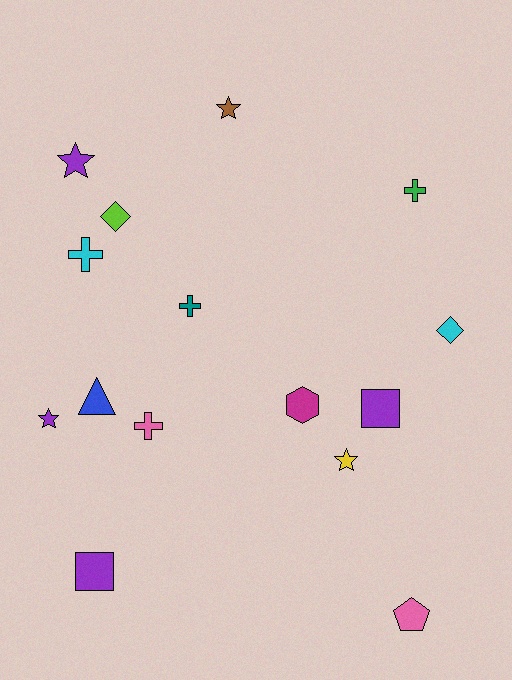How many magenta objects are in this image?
There is 1 magenta object.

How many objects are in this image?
There are 15 objects.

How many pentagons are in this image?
There is 1 pentagon.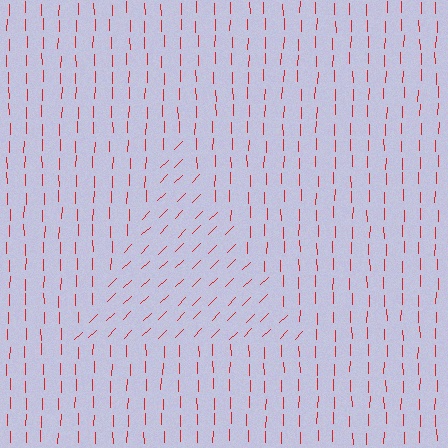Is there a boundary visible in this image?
Yes, there is a texture boundary formed by a change in line orientation.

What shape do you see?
I see a triangle.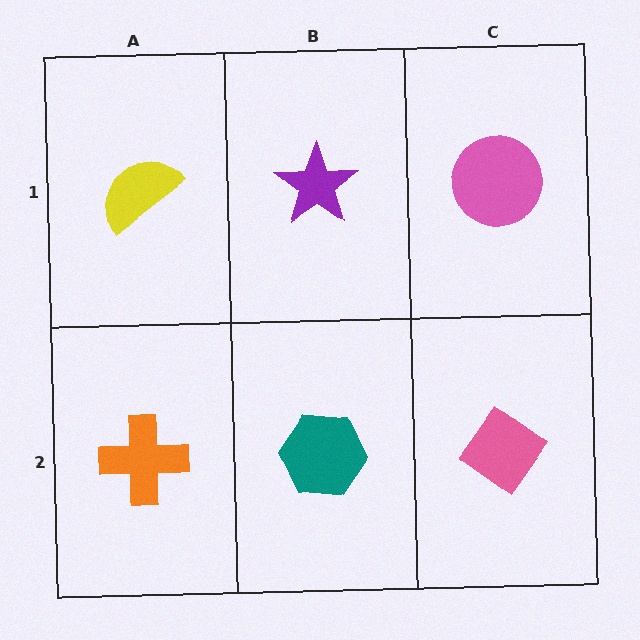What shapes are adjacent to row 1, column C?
A pink diamond (row 2, column C), a purple star (row 1, column B).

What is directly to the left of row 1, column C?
A purple star.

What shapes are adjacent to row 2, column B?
A purple star (row 1, column B), an orange cross (row 2, column A), a pink diamond (row 2, column C).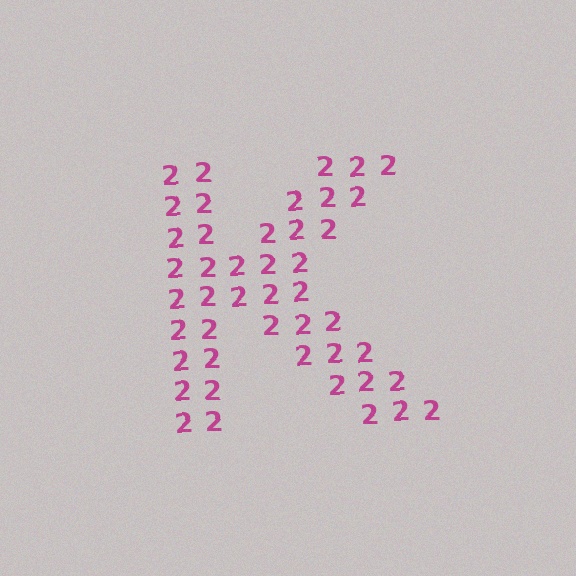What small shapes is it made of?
It is made of small digit 2's.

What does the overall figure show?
The overall figure shows the letter K.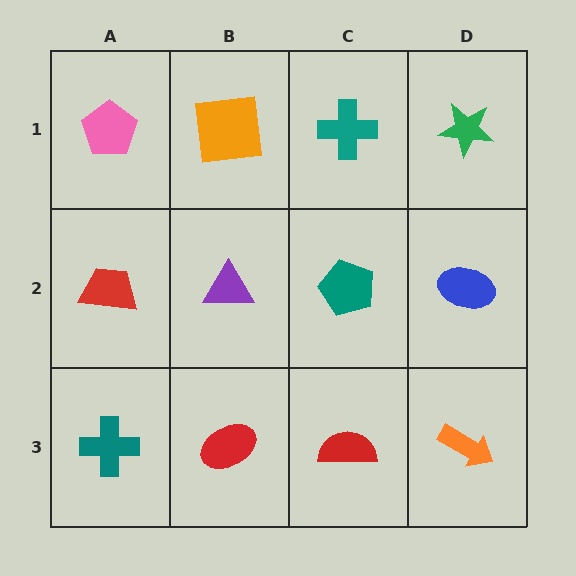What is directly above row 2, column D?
A green star.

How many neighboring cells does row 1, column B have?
3.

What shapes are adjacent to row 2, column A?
A pink pentagon (row 1, column A), a teal cross (row 3, column A), a purple triangle (row 2, column B).